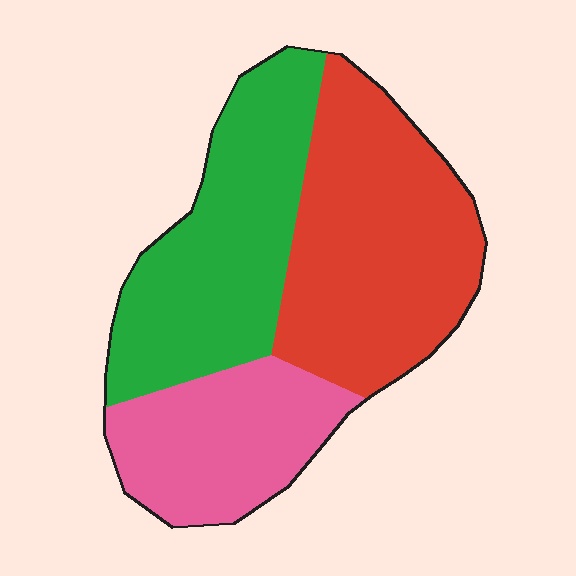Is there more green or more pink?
Green.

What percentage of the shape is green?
Green takes up between a quarter and a half of the shape.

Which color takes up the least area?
Pink, at roughly 25%.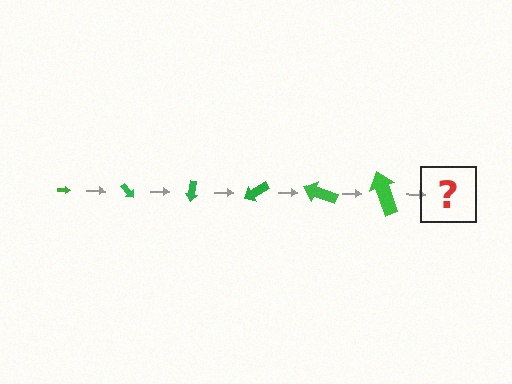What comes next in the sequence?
The next element should be an arrow, larger than the previous one and rotated 300 degrees from the start.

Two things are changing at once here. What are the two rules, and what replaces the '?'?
The two rules are that the arrow grows larger each step and it rotates 50 degrees each step. The '?' should be an arrow, larger than the previous one and rotated 300 degrees from the start.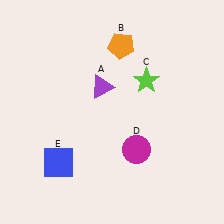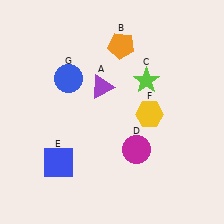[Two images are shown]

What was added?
A yellow hexagon (F), a blue circle (G) were added in Image 2.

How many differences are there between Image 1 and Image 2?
There are 2 differences between the two images.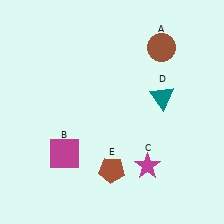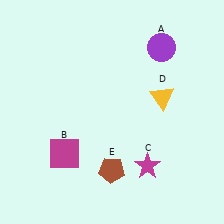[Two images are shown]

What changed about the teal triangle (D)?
In Image 1, D is teal. In Image 2, it changed to yellow.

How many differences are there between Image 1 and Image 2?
There are 2 differences between the two images.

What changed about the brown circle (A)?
In Image 1, A is brown. In Image 2, it changed to purple.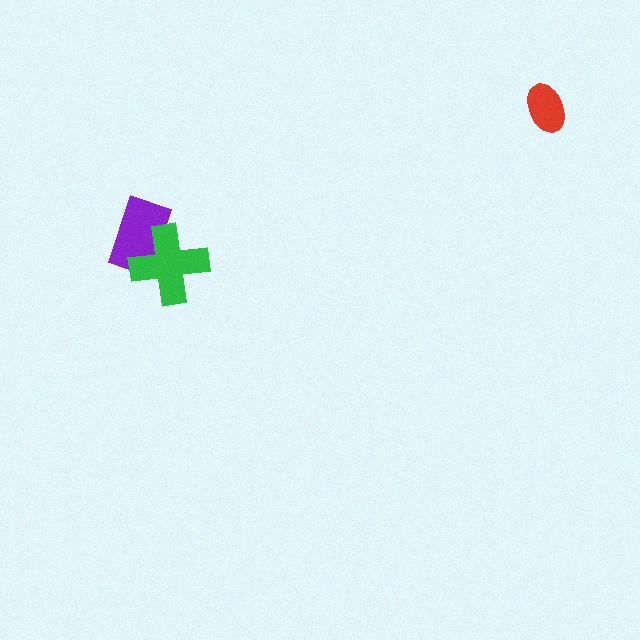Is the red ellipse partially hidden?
No, no other shape covers it.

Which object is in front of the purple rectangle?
The green cross is in front of the purple rectangle.